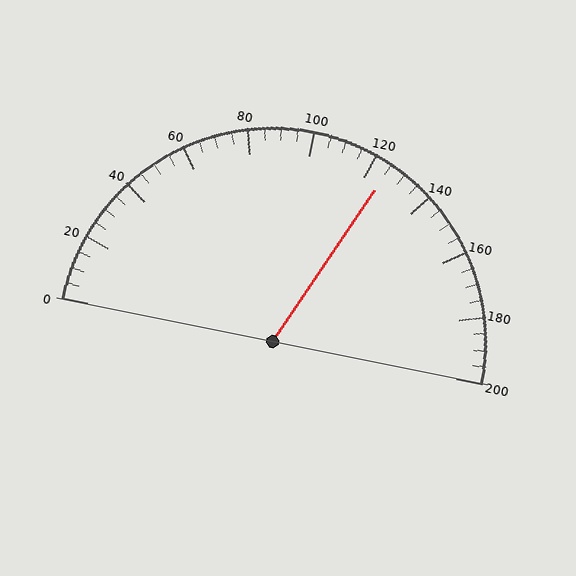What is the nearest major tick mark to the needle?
The nearest major tick mark is 120.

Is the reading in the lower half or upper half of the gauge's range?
The reading is in the upper half of the range (0 to 200).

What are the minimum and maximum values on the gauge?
The gauge ranges from 0 to 200.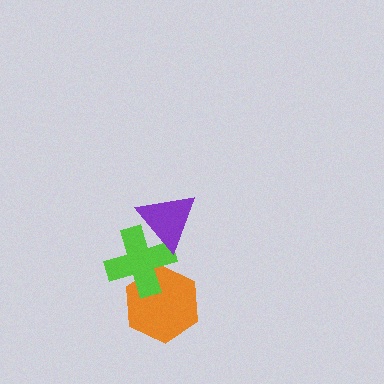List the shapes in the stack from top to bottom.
From top to bottom: the purple triangle, the lime cross, the orange hexagon.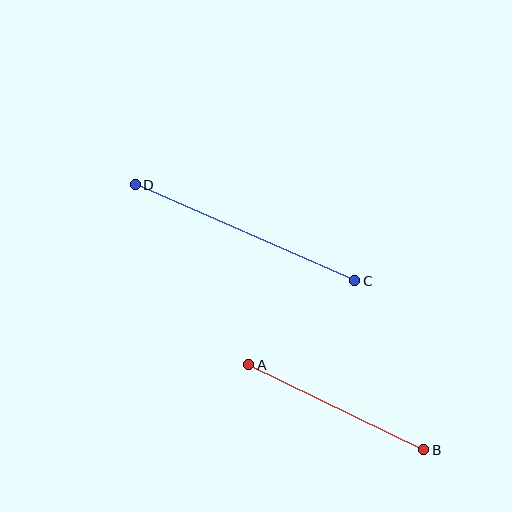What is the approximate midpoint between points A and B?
The midpoint is at approximately (336, 407) pixels.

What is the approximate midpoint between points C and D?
The midpoint is at approximately (245, 233) pixels.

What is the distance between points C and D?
The distance is approximately 240 pixels.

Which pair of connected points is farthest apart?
Points C and D are farthest apart.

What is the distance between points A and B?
The distance is approximately 195 pixels.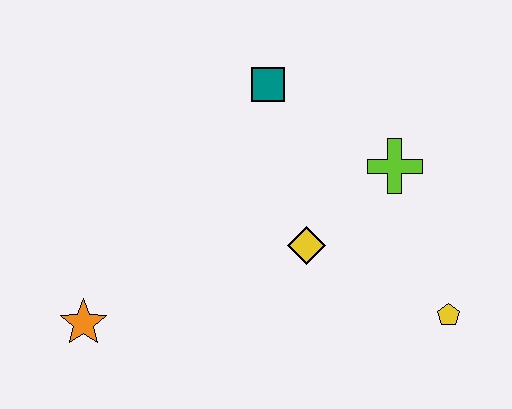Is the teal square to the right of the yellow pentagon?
No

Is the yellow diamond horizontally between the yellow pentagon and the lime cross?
No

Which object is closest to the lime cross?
The yellow diamond is closest to the lime cross.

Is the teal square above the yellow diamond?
Yes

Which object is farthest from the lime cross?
The orange star is farthest from the lime cross.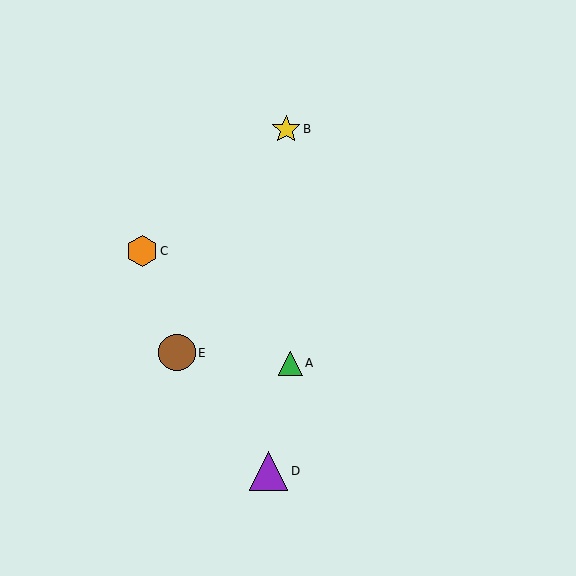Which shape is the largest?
The purple triangle (labeled D) is the largest.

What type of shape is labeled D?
Shape D is a purple triangle.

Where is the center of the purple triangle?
The center of the purple triangle is at (268, 471).